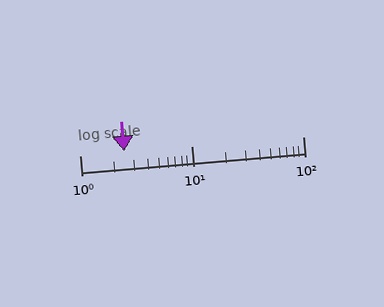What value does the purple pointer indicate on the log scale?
The pointer indicates approximately 2.5.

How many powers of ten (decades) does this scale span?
The scale spans 2 decades, from 1 to 100.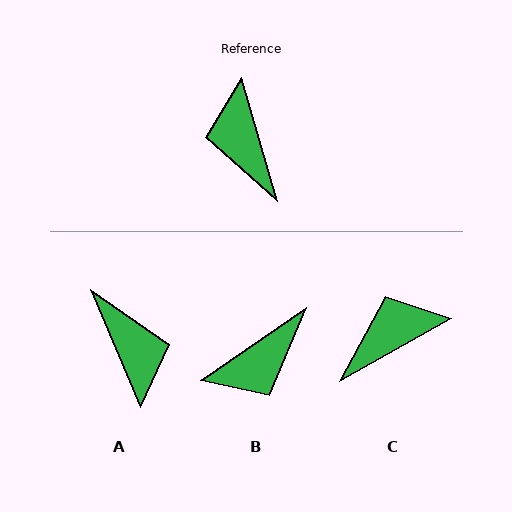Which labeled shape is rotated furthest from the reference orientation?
A, about 173 degrees away.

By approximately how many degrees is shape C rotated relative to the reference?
Approximately 77 degrees clockwise.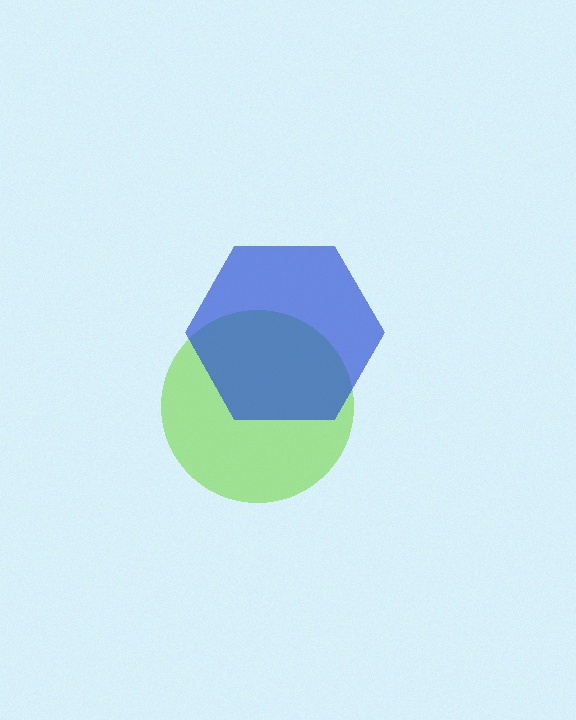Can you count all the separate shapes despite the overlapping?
Yes, there are 2 separate shapes.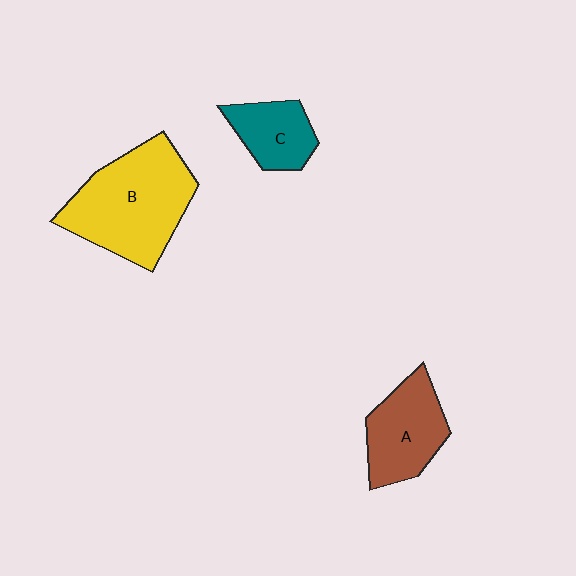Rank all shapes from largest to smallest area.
From largest to smallest: B (yellow), A (brown), C (teal).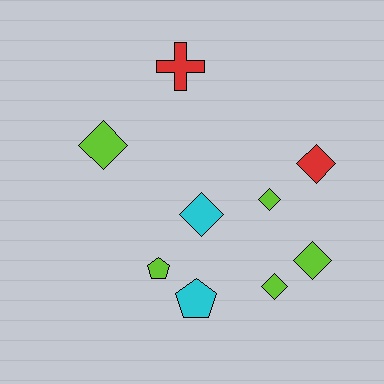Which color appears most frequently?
Lime, with 5 objects.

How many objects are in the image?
There are 9 objects.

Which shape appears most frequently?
Diamond, with 6 objects.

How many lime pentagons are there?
There is 1 lime pentagon.